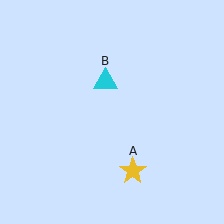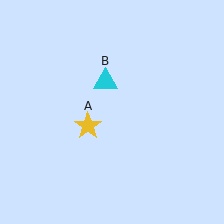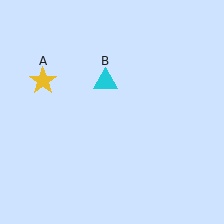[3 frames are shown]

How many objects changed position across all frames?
1 object changed position: yellow star (object A).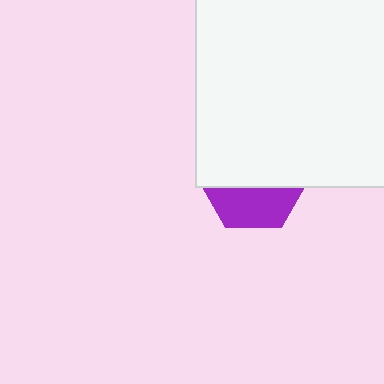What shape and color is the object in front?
The object in front is a white square.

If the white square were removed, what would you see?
You would see the complete purple hexagon.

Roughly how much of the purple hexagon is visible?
A small part of it is visible (roughly 39%).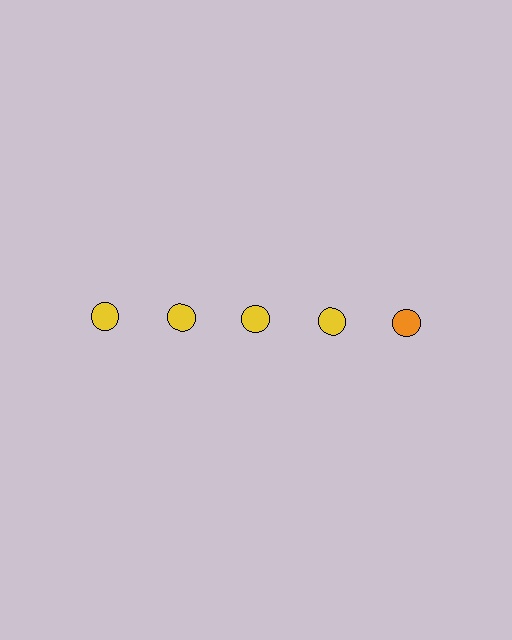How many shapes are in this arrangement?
There are 5 shapes arranged in a grid pattern.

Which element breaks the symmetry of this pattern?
The orange circle in the top row, rightmost column breaks the symmetry. All other shapes are yellow circles.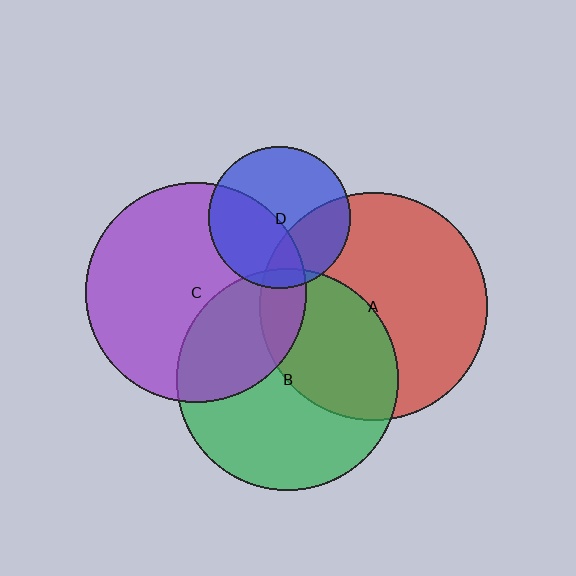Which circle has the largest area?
Circle A (red).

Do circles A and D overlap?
Yes.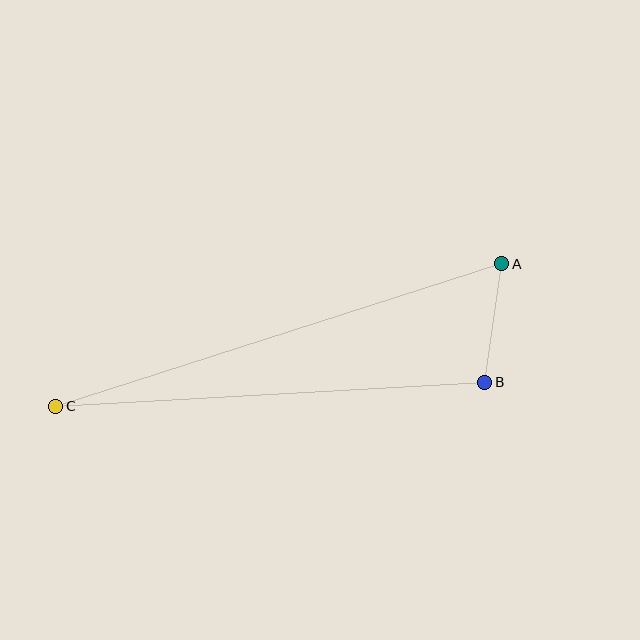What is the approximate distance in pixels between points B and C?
The distance between B and C is approximately 430 pixels.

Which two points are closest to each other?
Points A and B are closest to each other.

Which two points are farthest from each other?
Points A and C are farthest from each other.